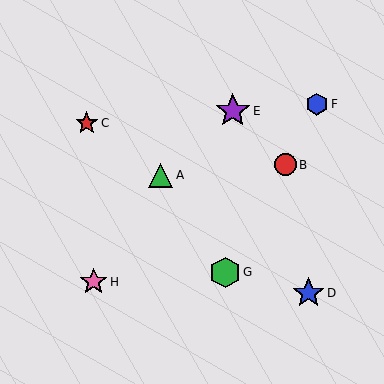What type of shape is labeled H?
Shape H is a pink star.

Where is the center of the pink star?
The center of the pink star is at (94, 282).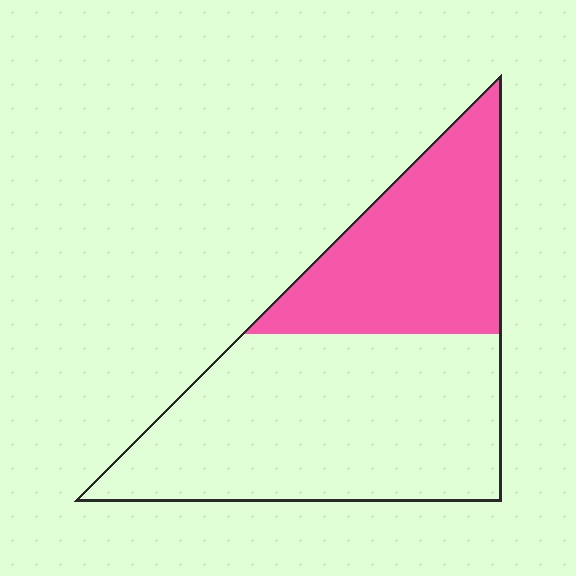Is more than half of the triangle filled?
No.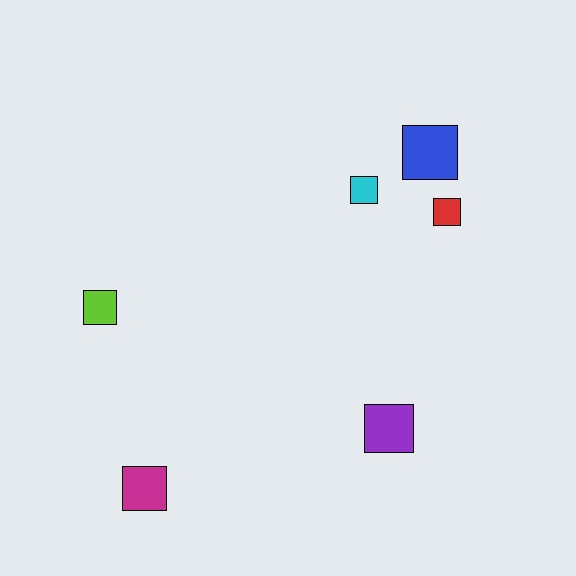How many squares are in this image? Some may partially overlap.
There are 6 squares.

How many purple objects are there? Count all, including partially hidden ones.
There is 1 purple object.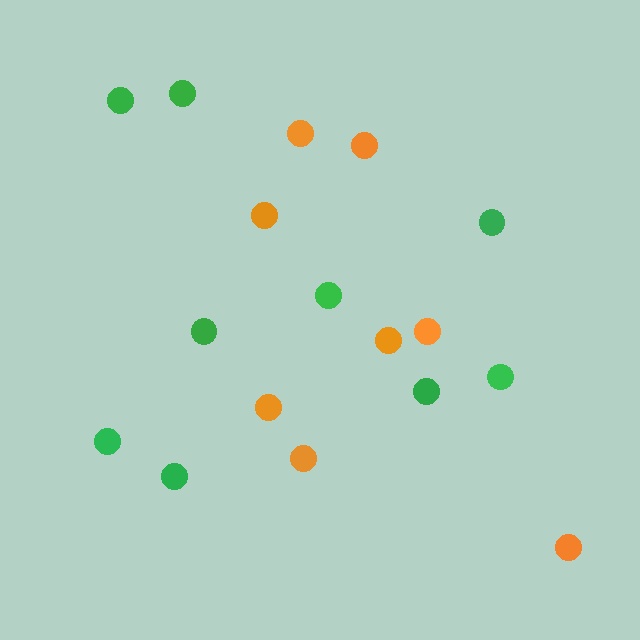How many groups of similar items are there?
There are 2 groups: one group of green circles (9) and one group of orange circles (8).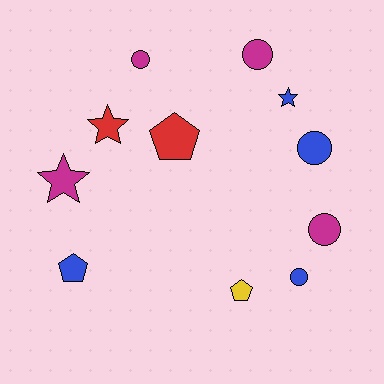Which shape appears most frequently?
Circle, with 5 objects.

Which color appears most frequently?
Magenta, with 4 objects.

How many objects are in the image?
There are 11 objects.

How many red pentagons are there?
There is 1 red pentagon.